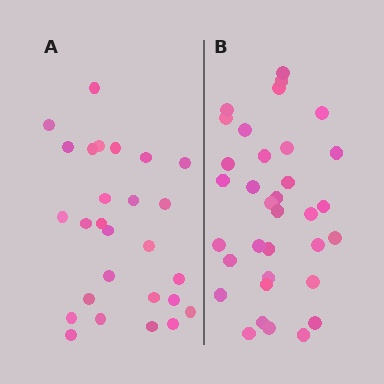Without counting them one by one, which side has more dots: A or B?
Region B (the right region) has more dots.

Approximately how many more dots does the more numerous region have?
Region B has roughly 8 or so more dots than region A.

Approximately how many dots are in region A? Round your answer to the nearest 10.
About 30 dots. (The exact count is 27, which rounds to 30.)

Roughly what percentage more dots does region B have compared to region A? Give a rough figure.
About 25% more.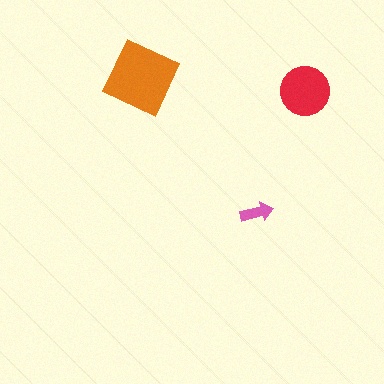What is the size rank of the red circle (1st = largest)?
2nd.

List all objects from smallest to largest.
The pink arrow, the red circle, the orange diamond.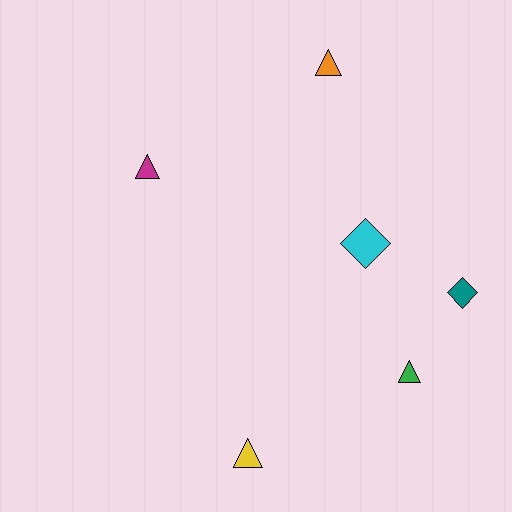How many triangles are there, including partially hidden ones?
There are 4 triangles.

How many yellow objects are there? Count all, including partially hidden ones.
There is 1 yellow object.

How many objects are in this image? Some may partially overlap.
There are 6 objects.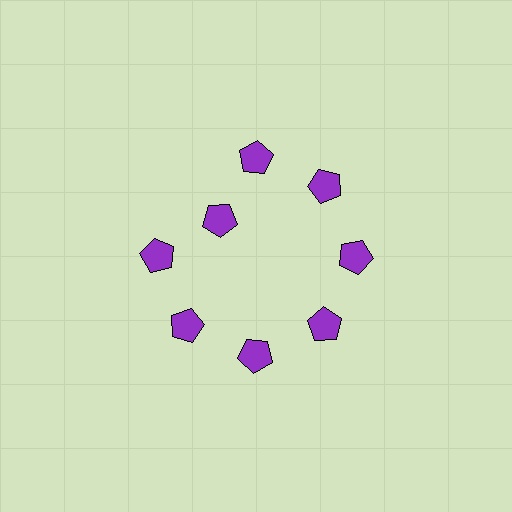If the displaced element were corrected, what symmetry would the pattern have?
It would have 8-fold rotational symmetry — the pattern would map onto itself every 45 degrees.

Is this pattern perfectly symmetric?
No. The 8 purple pentagons are arranged in a ring, but one element near the 10 o'clock position is pulled inward toward the center, breaking the 8-fold rotational symmetry.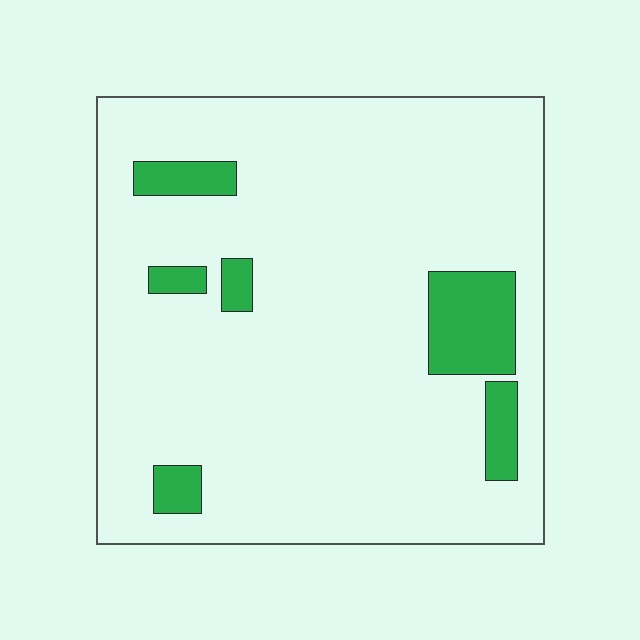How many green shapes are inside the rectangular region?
6.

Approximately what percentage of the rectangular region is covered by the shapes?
Approximately 10%.